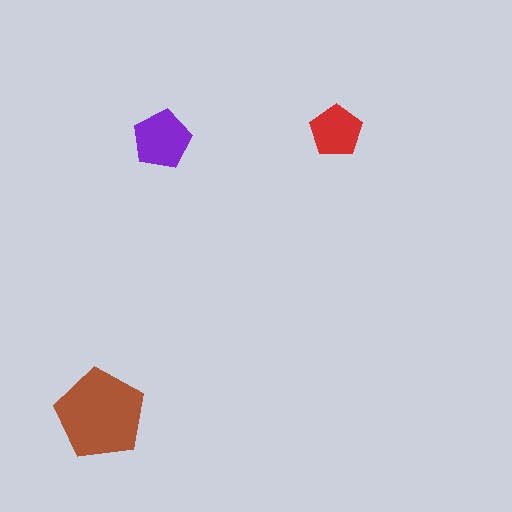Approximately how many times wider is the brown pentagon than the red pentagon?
About 1.5 times wider.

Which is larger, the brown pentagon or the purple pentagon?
The brown one.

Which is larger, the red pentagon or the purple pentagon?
The purple one.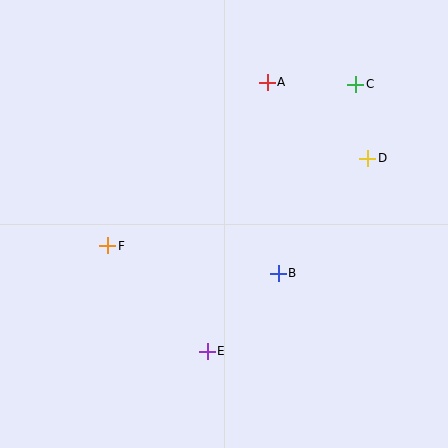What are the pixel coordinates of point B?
Point B is at (278, 273).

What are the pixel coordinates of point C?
Point C is at (356, 84).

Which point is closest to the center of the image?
Point B at (278, 273) is closest to the center.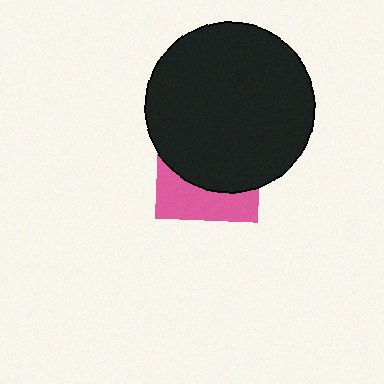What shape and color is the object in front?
The object in front is a black circle.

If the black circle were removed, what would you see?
You would see the complete pink square.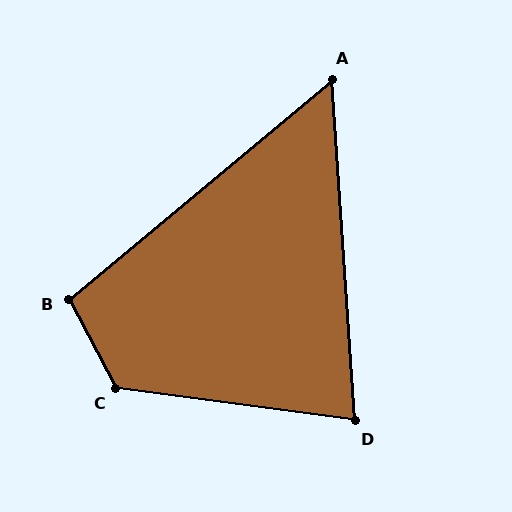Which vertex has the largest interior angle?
C, at approximately 126 degrees.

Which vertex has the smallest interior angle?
A, at approximately 54 degrees.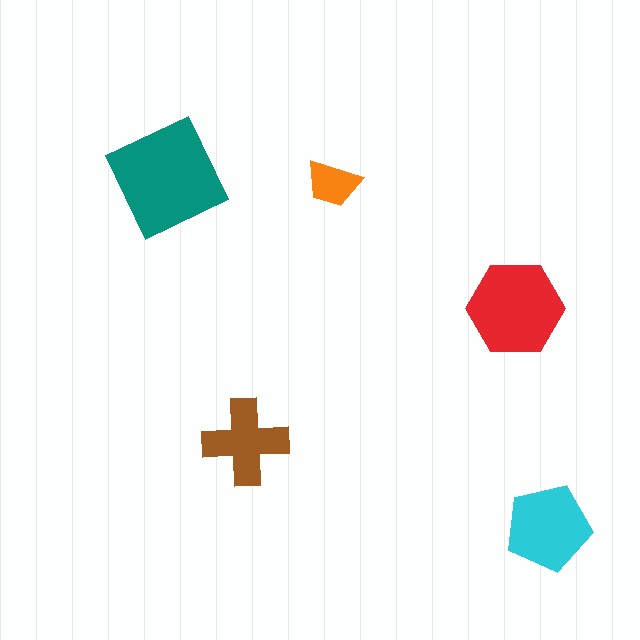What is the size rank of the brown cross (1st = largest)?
4th.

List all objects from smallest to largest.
The orange trapezoid, the brown cross, the cyan pentagon, the red hexagon, the teal square.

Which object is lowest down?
The cyan pentagon is bottommost.